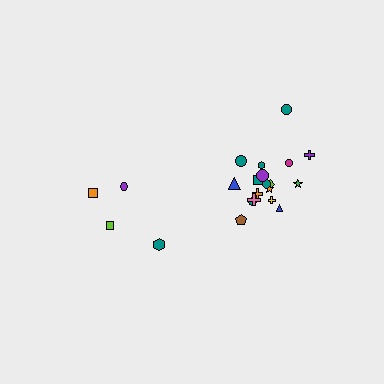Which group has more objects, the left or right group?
The right group.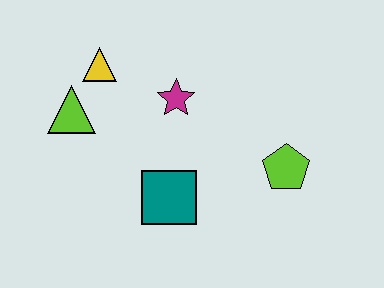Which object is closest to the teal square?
The magenta star is closest to the teal square.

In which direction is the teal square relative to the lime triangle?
The teal square is to the right of the lime triangle.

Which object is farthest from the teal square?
The yellow triangle is farthest from the teal square.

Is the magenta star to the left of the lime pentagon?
Yes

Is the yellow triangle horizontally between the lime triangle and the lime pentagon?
Yes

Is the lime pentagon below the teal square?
No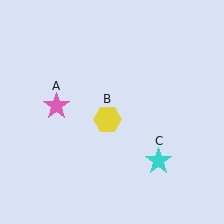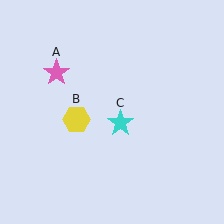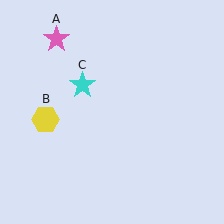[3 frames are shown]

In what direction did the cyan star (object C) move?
The cyan star (object C) moved up and to the left.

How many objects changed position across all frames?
3 objects changed position: pink star (object A), yellow hexagon (object B), cyan star (object C).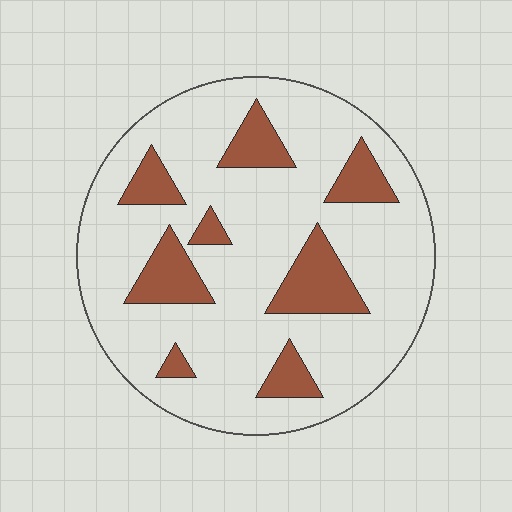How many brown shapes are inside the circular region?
8.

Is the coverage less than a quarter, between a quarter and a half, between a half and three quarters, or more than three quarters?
Less than a quarter.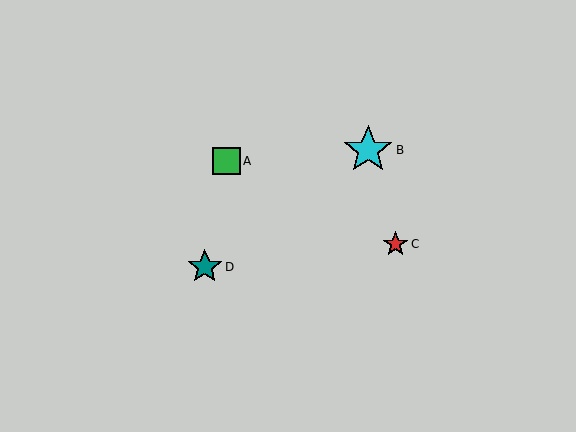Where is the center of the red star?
The center of the red star is at (396, 244).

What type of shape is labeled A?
Shape A is a green square.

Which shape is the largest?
The cyan star (labeled B) is the largest.